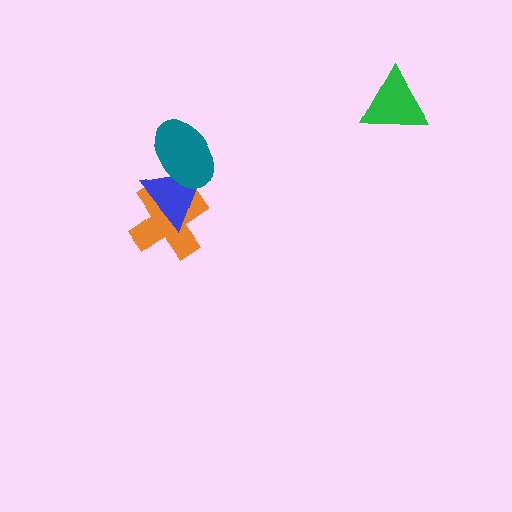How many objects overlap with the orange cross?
2 objects overlap with the orange cross.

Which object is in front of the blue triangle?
The teal ellipse is in front of the blue triangle.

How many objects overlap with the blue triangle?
2 objects overlap with the blue triangle.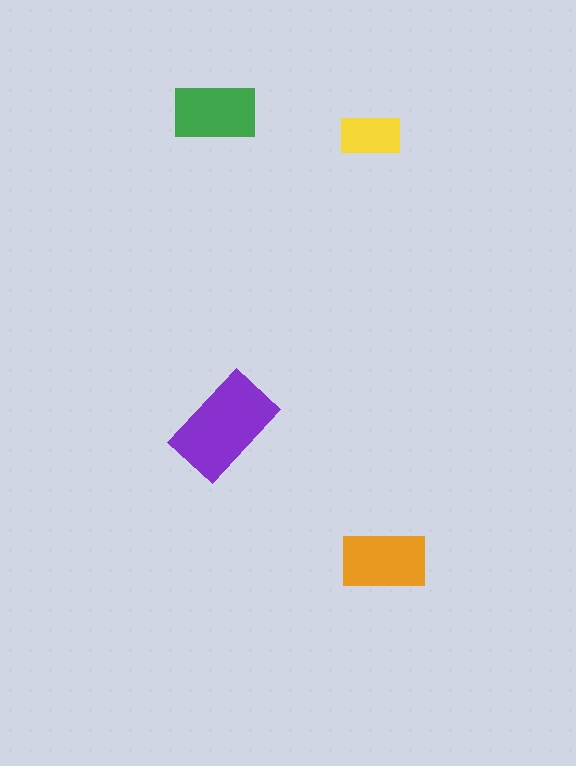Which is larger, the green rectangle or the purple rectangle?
The purple one.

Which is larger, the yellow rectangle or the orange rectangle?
The orange one.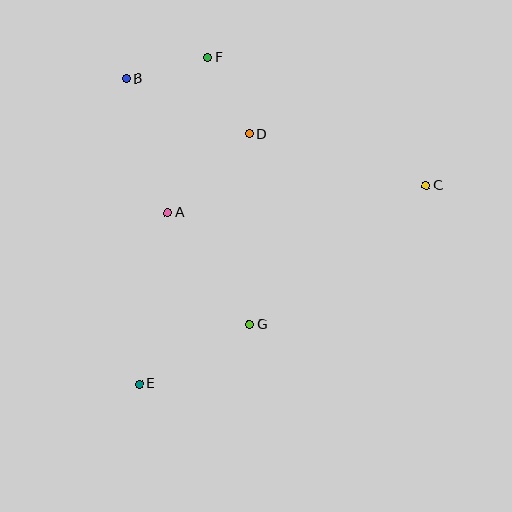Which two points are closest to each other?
Points B and F are closest to each other.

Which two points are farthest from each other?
Points C and E are farthest from each other.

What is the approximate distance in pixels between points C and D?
The distance between C and D is approximately 184 pixels.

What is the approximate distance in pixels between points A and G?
The distance between A and G is approximately 138 pixels.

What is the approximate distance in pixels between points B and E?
The distance between B and E is approximately 305 pixels.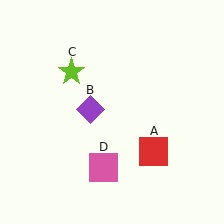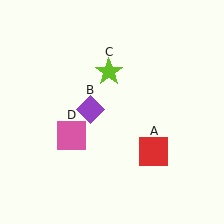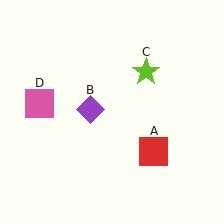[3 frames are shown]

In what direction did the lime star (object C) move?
The lime star (object C) moved right.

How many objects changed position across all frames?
2 objects changed position: lime star (object C), pink square (object D).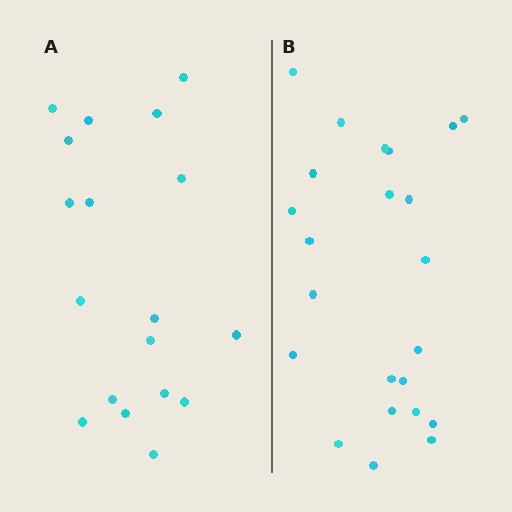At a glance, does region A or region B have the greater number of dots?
Region B (the right region) has more dots.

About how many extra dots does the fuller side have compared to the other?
Region B has about 5 more dots than region A.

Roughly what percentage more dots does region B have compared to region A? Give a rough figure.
About 30% more.